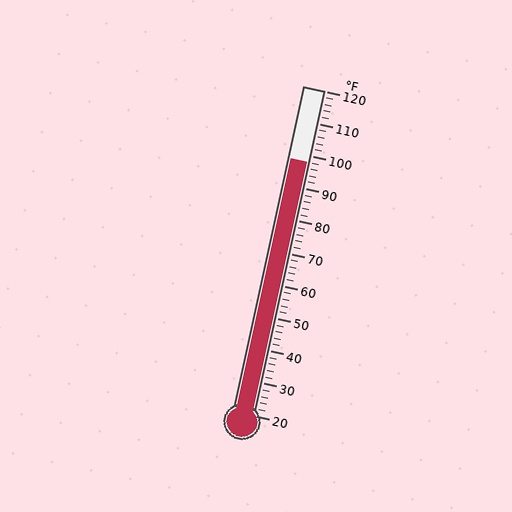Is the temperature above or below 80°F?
The temperature is above 80°F.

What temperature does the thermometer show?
The thermometer shows approximately 98°F.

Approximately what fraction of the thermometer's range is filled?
The thermometer is filled to approximately 80% of its range.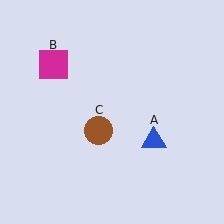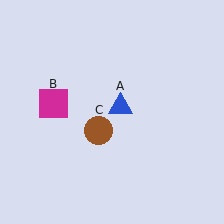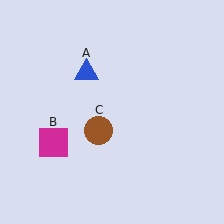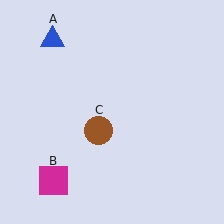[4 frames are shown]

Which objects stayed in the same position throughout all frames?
Brown circle (object C) remained stationary.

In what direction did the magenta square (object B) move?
The magenta square (object B) moved down.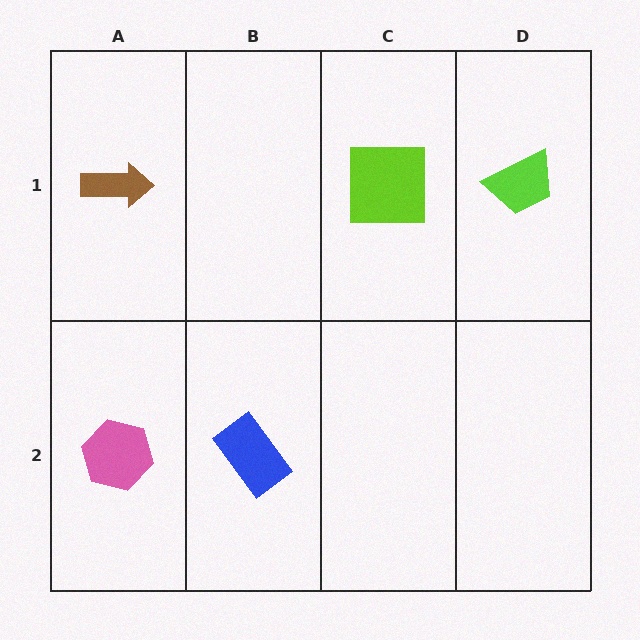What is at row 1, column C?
A lime square.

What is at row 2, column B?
A blue rectangle.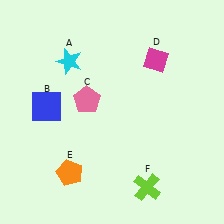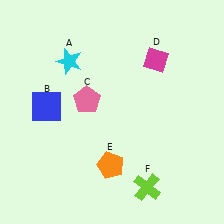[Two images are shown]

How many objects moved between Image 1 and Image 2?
1 object moved between the two images.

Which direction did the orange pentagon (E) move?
The orange pentagon (E) moved right.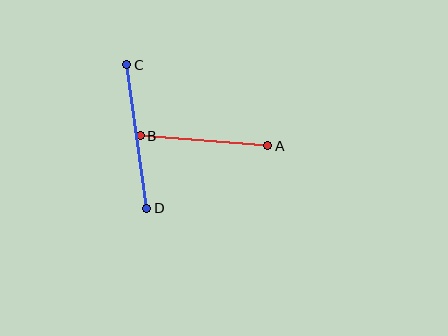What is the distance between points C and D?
The distance is approximately 145 pixels.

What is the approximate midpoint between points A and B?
The midpoint is at approximately (204, 141) pixels.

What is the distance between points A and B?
The distance is approximately 128 pixels.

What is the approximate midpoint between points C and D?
The midpoint is at approximately (137, 136) pixels.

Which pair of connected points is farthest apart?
Points C and D are farthest apart.